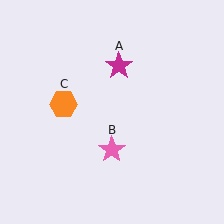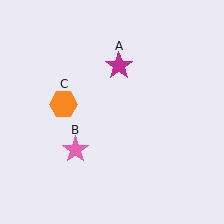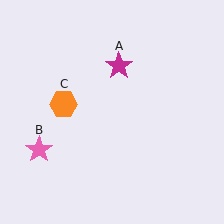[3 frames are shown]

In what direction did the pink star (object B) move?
The pink star (object B) moved left.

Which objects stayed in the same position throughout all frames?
Magenta star (object A) and orange hexagon (object C) remained stationary.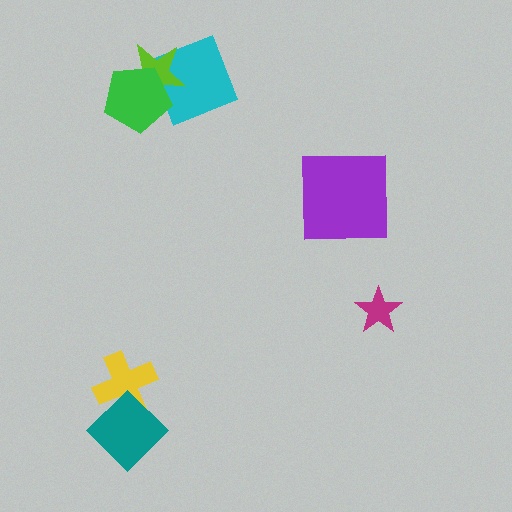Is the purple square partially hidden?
No, no other shape covers it.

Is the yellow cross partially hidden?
Yes, it is partially covered by another shape.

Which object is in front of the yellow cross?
The teal diamond is in front of the yellow cross.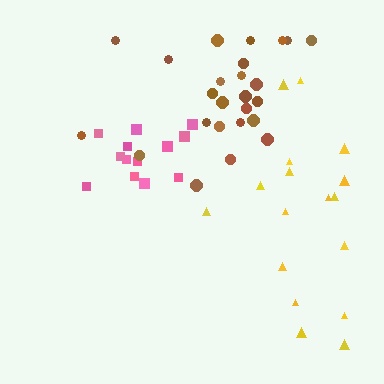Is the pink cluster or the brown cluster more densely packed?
Pink.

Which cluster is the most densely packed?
Pink.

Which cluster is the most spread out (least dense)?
Yellow.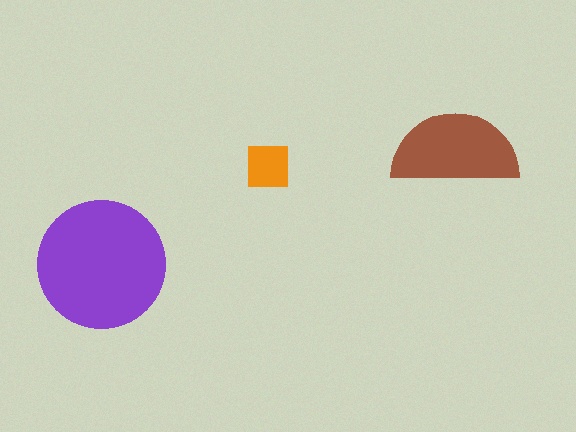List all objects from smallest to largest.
The orange square, the brown semicircle, the purple circle.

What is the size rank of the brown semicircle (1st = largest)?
2nd.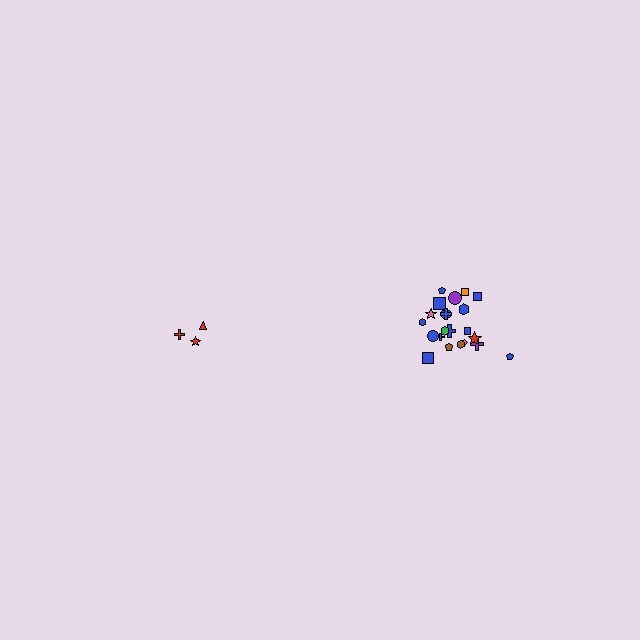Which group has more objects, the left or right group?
The right group.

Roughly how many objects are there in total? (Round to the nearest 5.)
Roughly 25 objects in total.